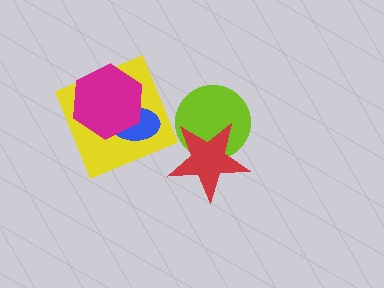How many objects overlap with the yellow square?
2 objects overlap with the yellow square.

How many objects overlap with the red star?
1 object overlaps with the red star.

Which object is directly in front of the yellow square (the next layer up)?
The blue ellipse is directly in front of the yellow square.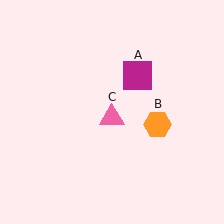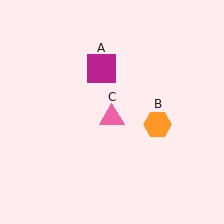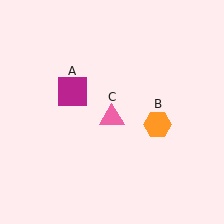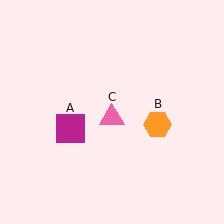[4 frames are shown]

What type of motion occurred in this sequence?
The magenta square (object A) rotated counterclockwise around the center of the scene.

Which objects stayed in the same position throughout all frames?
Orange hexagon (object B) and pink triangle (object C) remained stationary.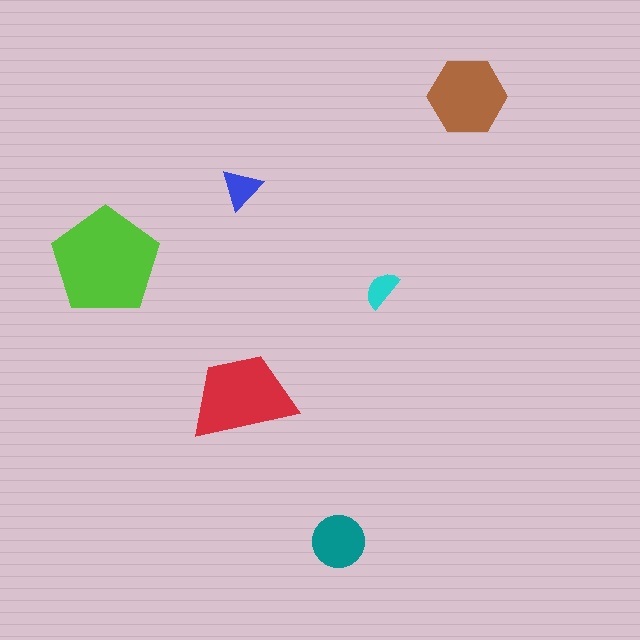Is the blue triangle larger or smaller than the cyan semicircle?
Larger.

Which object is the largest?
The lime pentagon.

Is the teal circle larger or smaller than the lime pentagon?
Smaller.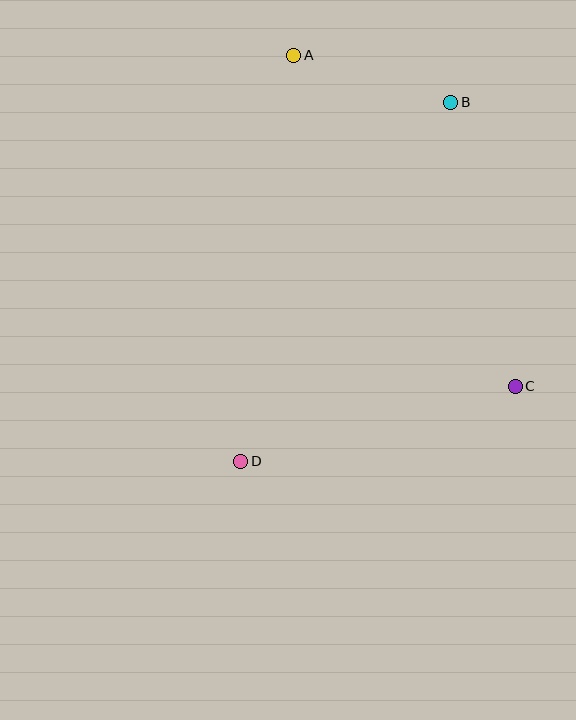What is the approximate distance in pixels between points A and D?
The distance between A and D is approximately 409 pixels.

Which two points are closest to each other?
Points A and B are closest to each other.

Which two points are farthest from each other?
Points B and D are farthest from each other.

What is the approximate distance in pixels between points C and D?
The distance between C and D is approximately 284 pixels.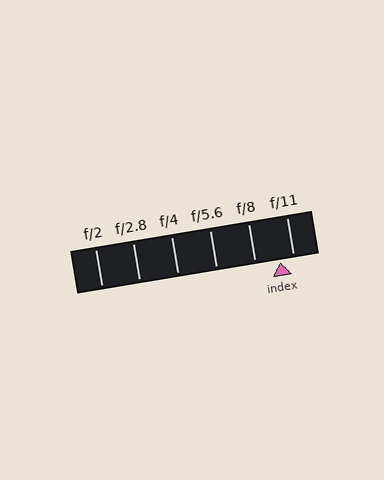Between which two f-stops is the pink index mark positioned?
The index mark is between f/8 and f/11.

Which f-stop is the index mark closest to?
The index mark is closest to f/11.